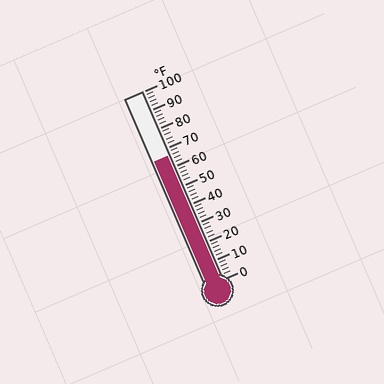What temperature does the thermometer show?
The thermometer shows approximately 66°F.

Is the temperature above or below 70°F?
The temperature is below 70°F.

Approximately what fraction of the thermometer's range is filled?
The thermometer is filled to approximately 65% of its range.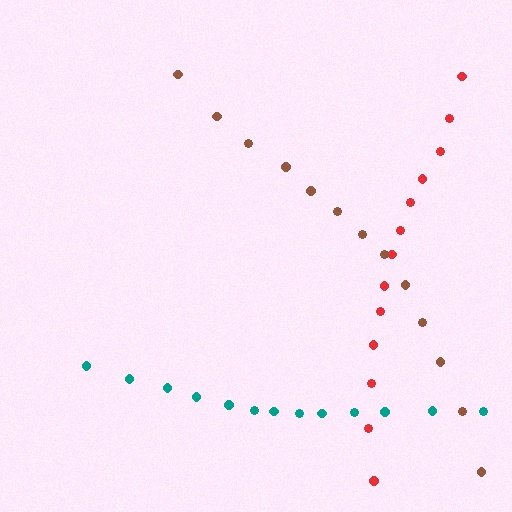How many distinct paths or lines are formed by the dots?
There are 3 distinct paths.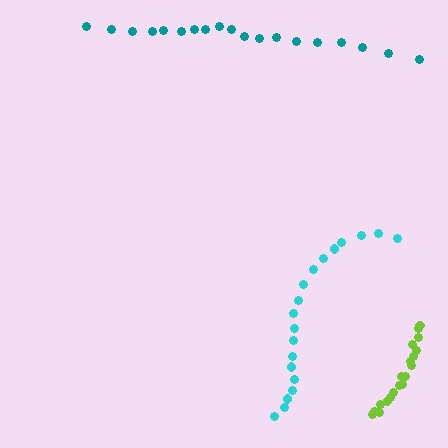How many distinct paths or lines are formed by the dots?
There are 3 distinct paths.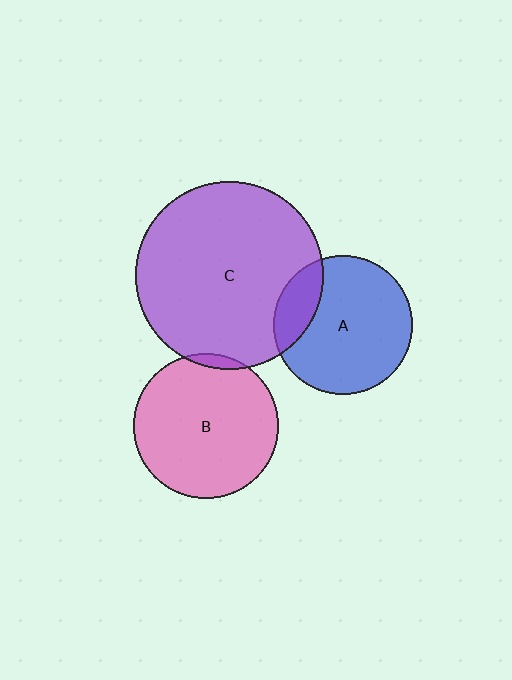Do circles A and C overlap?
Yes.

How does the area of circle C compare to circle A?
Approximately 1.8 times.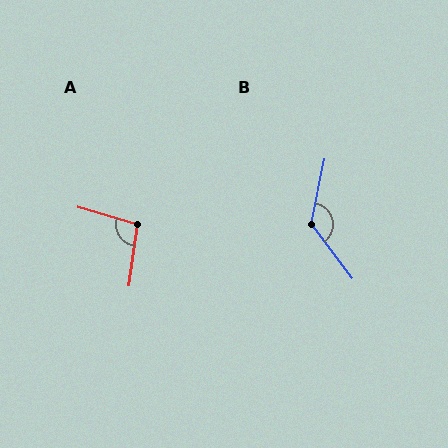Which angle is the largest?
B, at approximately 131 degrees.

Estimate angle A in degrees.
Approximately 98 degrees.